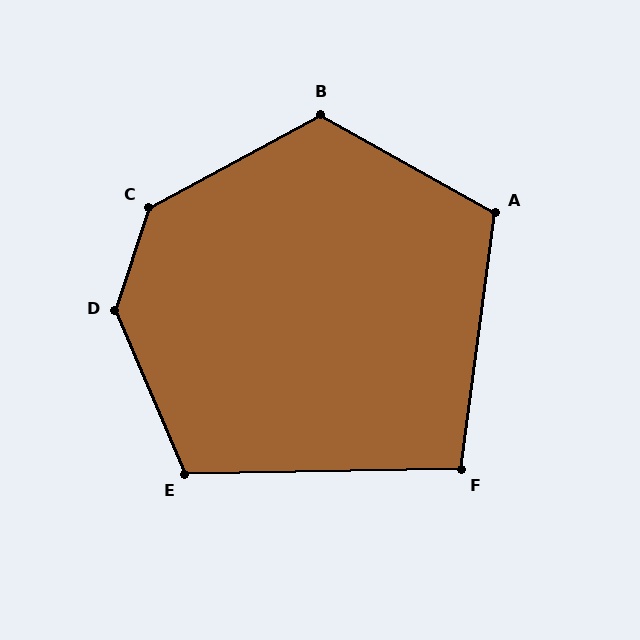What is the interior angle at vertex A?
Approximately 112 degrees (obtuse).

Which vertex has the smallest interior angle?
F, at approximately 99 degrees.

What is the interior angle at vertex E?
Approximately 112 degrees (obtuse).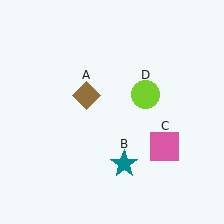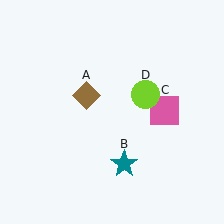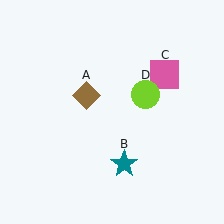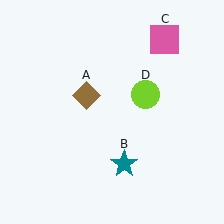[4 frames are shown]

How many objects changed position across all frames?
1 object changed position: pink square (object C).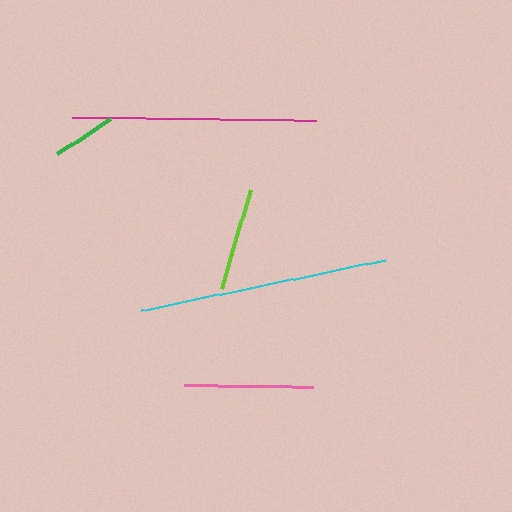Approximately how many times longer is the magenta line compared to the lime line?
The magenta line is approximately 2.4 times the length of the lime line.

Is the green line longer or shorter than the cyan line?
The cyan line is longer than the green line.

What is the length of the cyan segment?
The cyan segment is approximately 249 pixels long.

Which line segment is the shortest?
The green line is the shortest at approximately 63 pixels.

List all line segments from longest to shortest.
From longest to shortest: cyan, magenta, pink, lime, green.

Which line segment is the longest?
The cyan line is the longest at approximately 249 pixels.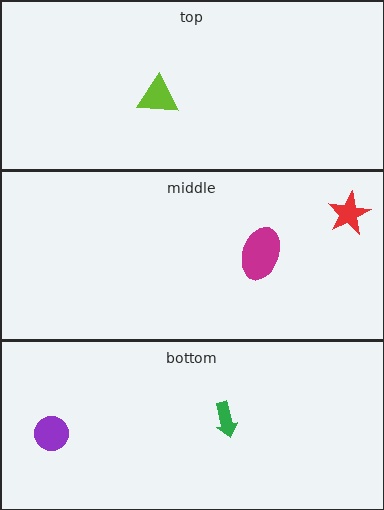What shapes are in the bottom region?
The green arrow, the purple circle.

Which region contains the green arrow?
The bottom region.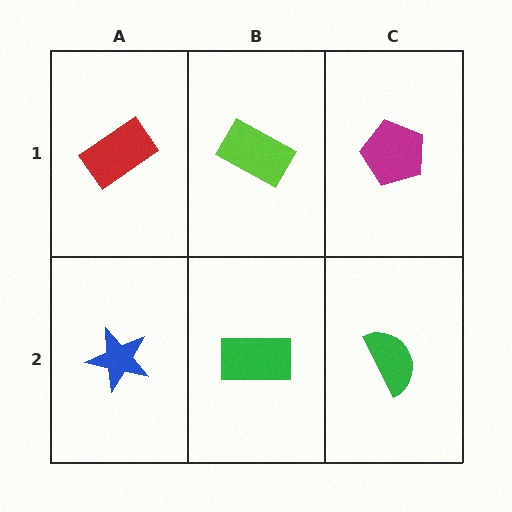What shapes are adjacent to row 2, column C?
A magenta pentagon (row 1, column C), a green rectangle (row 2, column B).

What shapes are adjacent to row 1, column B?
A green rectangle (row 2, column B), a red rectangle (row 1, column A), a magenta pentagon (row 1, column C).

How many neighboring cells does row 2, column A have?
2.